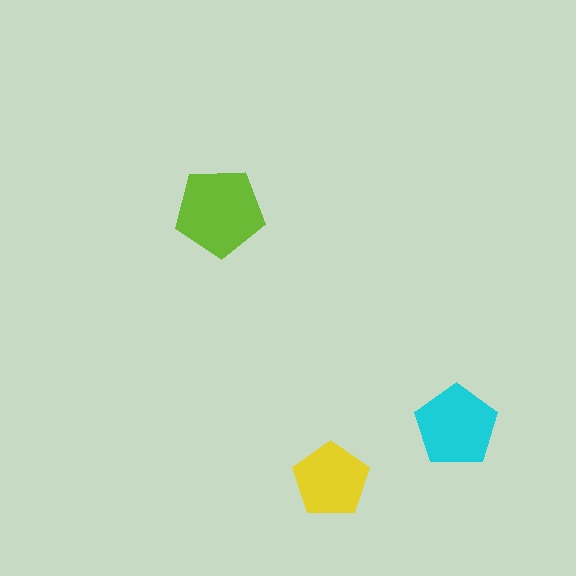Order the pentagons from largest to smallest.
the lime one, the cyan one, the yellow one.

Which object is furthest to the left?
The lime pentagon is leftmost.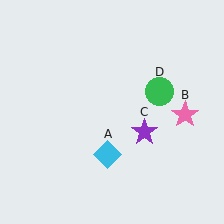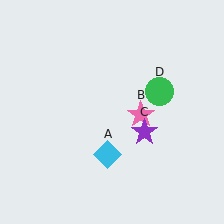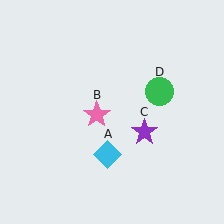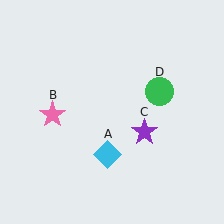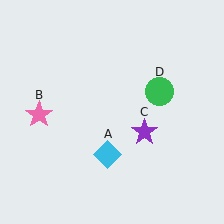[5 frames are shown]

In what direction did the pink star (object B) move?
The pink star (object B) moved left.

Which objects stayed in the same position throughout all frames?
Cyan diamond (object A) and purple star (object C) and green circle (object D) remained stationary.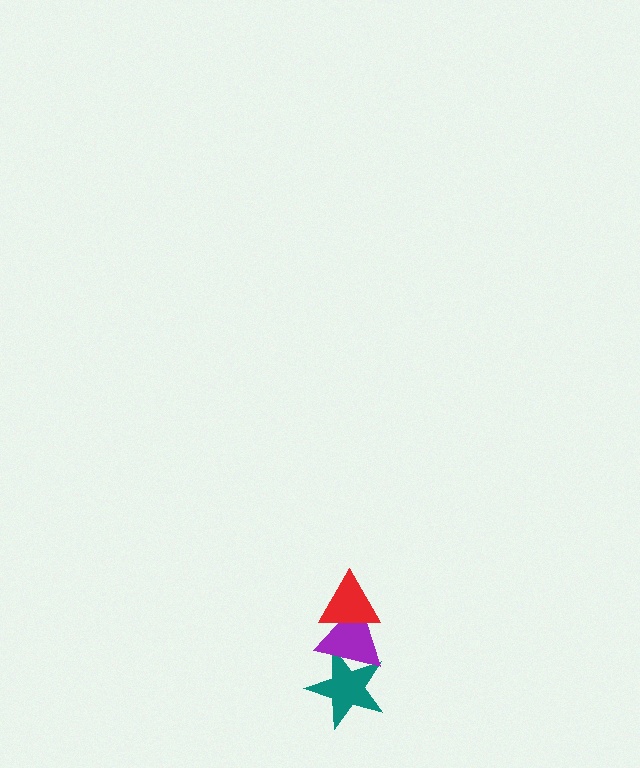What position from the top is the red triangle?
The red triangle is 1st from the top.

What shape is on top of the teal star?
The purple triangle is on top of the teal star.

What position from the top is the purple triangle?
The purple triangle is 2nd from the top.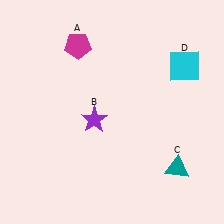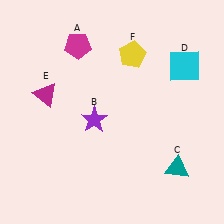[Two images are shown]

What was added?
A magenta triangle (E), a yellow pentagon (F) were added in Image 2.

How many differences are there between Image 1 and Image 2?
There are 2 differences between the two images.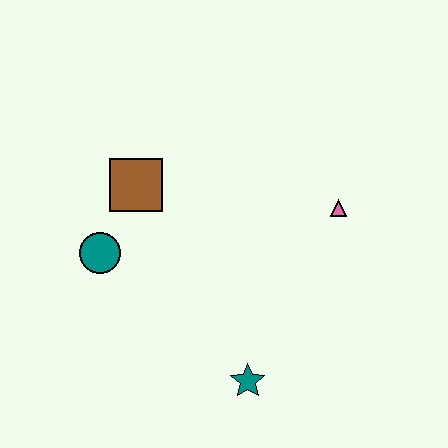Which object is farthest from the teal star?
The brown square is farthest from the teal star.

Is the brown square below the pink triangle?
No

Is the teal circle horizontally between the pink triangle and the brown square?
No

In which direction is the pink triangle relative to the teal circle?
The pink triangle is to the right of the teal circle.